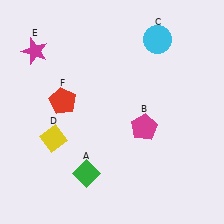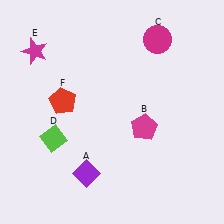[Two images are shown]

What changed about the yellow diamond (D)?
In Image 1, D is yellow. In Image 2, it changed to lime.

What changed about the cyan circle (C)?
In Image 1, C is cyan. In Image 2, it changed to magenta.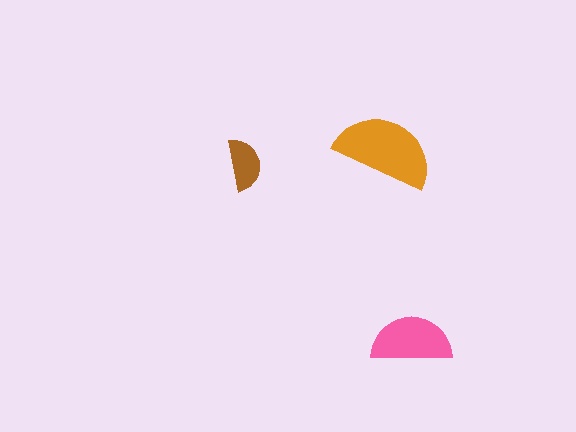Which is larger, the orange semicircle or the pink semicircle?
The orange one.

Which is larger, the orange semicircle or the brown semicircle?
The orange one.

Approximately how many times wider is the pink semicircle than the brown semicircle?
About 1.5 times wider.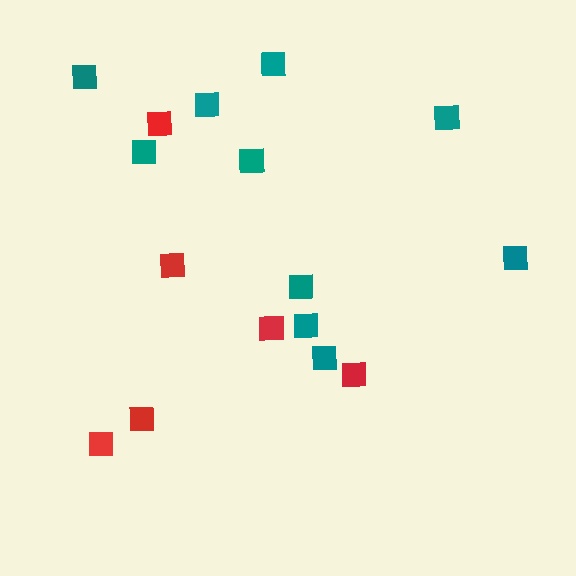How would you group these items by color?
There are 2 groups: one group of red squares (6) and one group of teal squares (10).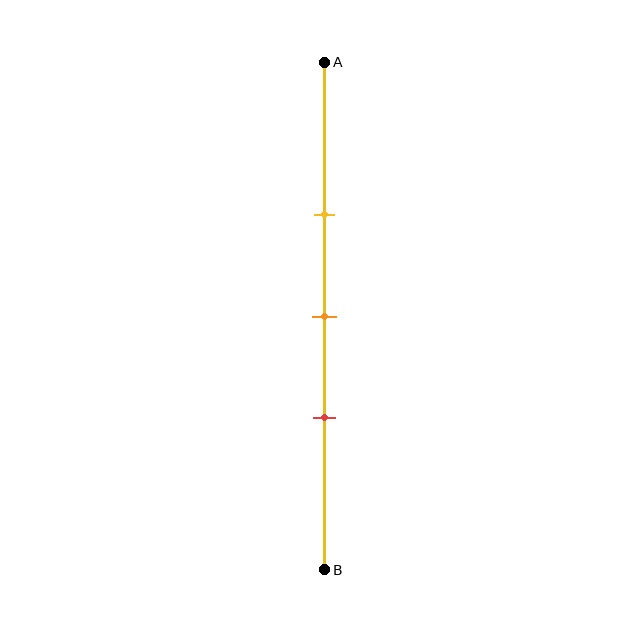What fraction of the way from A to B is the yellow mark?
The yellow mark is approximately 30% (0.3) of the way from A to B.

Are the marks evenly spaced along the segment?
Yes, the marks are approximately evenly spaced.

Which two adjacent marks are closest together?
The orange and red marks are the closest adjacent pair.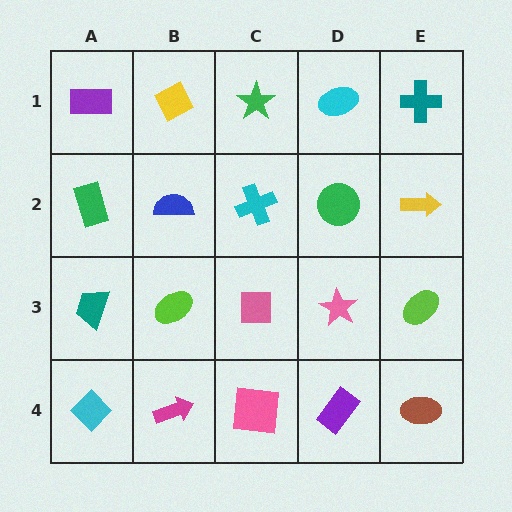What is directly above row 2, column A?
A purple rectangle.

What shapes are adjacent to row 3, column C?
A cyan cross (row 2, column C), a pink square (row 4, column C), a lime ellipse (row 3, column B), a pink star (row 3, column D).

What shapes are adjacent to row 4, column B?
A lime ellipse (row 3, column B), a cyan diamond (row 4, column A), a pink square (row 4, column C).